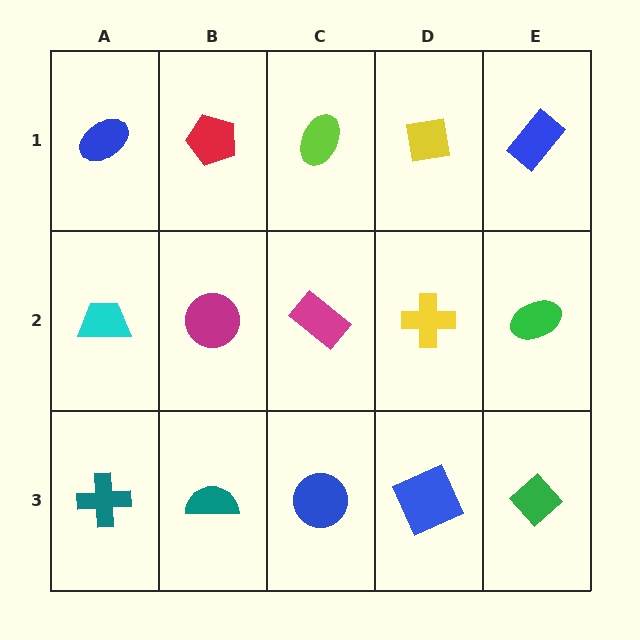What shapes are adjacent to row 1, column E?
A green ellipse (row 2, column E), a yellow square (row 1, column D).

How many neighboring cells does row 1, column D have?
3.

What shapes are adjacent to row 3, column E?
A green ellipse (row 2, column E), a blue square (row 3, column D).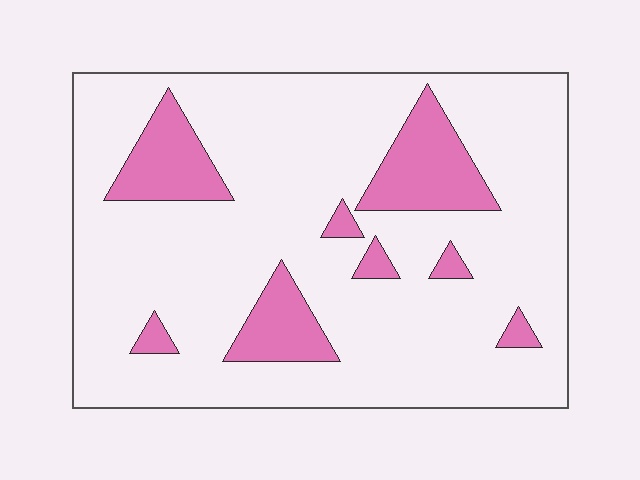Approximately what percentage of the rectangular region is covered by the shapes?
Approximately 15%.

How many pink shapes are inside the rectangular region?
8.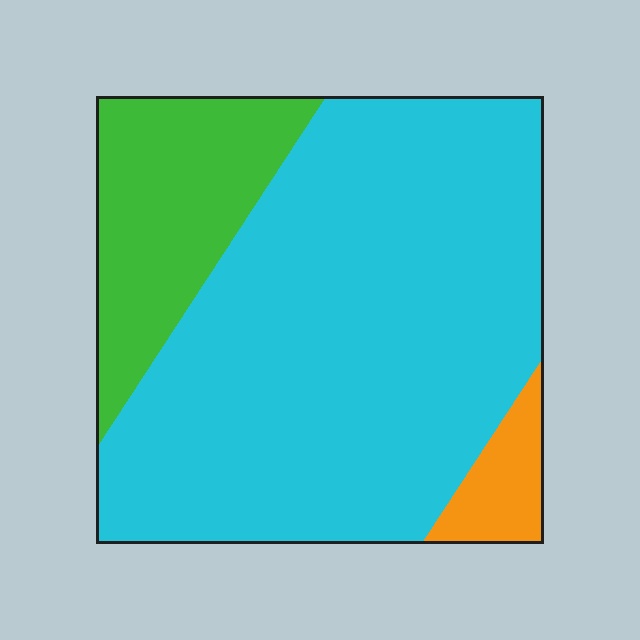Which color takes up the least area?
Orange, at roughly 5%.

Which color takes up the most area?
Cyan, at roughly 75%.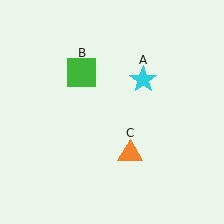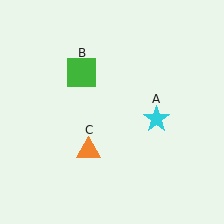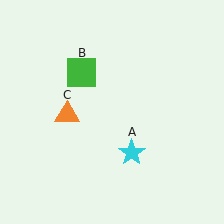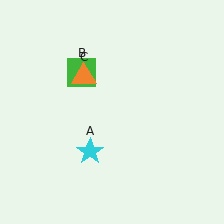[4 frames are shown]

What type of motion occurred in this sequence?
The cyan star (object A), orange triangle (object C) rotated clockwise around the center of the scene.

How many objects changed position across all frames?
2 objects changed position: cyan star (object A), orange triangle (object C).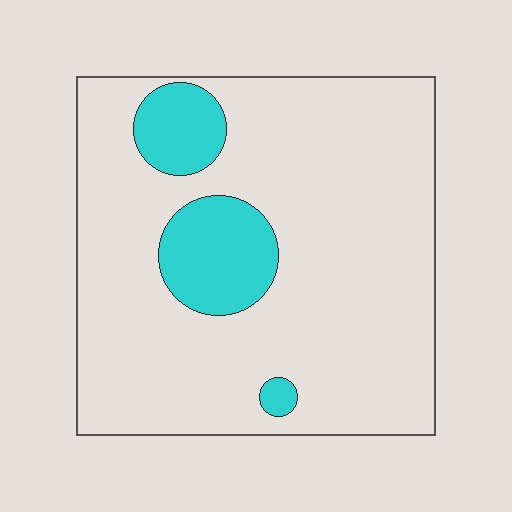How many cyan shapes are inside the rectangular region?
3.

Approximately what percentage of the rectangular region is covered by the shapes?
Approximately 15%.